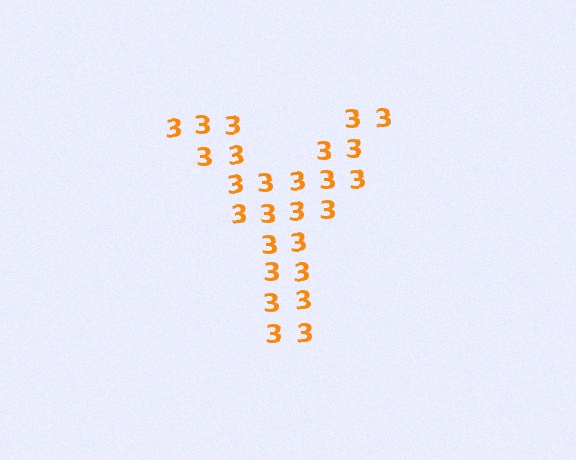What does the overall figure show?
The overall figure shows the letter Y.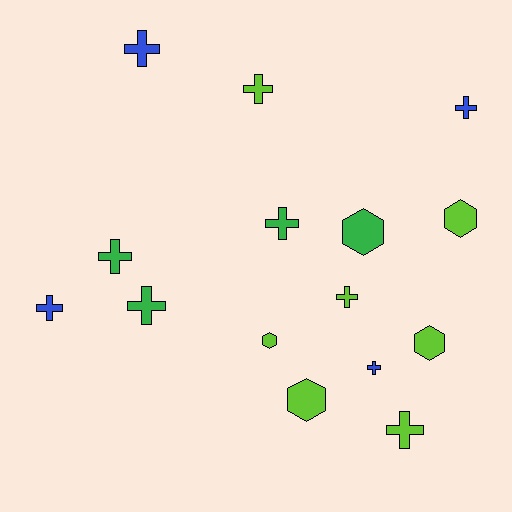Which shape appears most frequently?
Cross, with 10 objects.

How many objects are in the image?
There are 15 objects.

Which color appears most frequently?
Lime, with 7 objects.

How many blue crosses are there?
There are 4 blue crosses.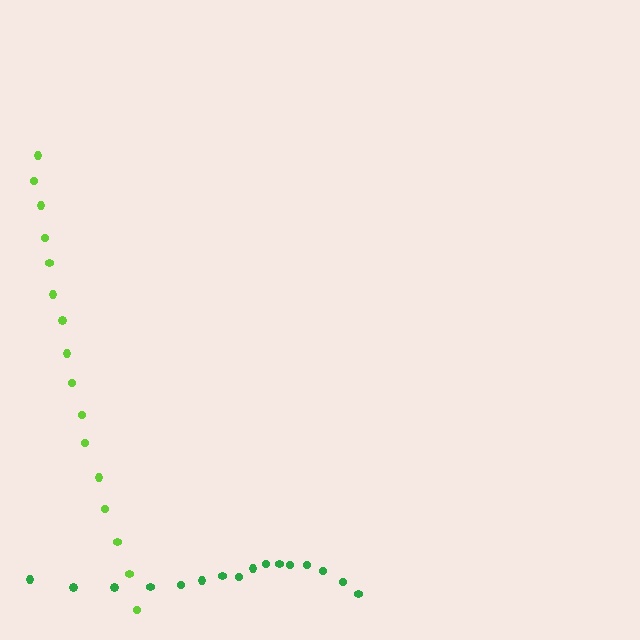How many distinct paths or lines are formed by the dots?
There are 2 distinct paths.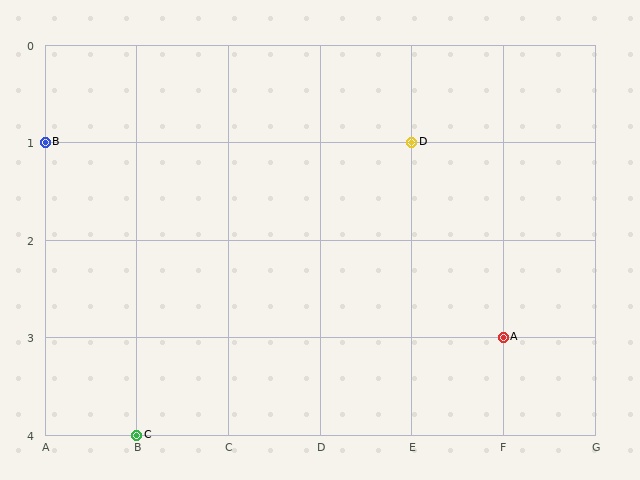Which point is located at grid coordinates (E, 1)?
Point D is at (E, 1).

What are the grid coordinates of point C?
Point C is at grid coordinates (B, 4).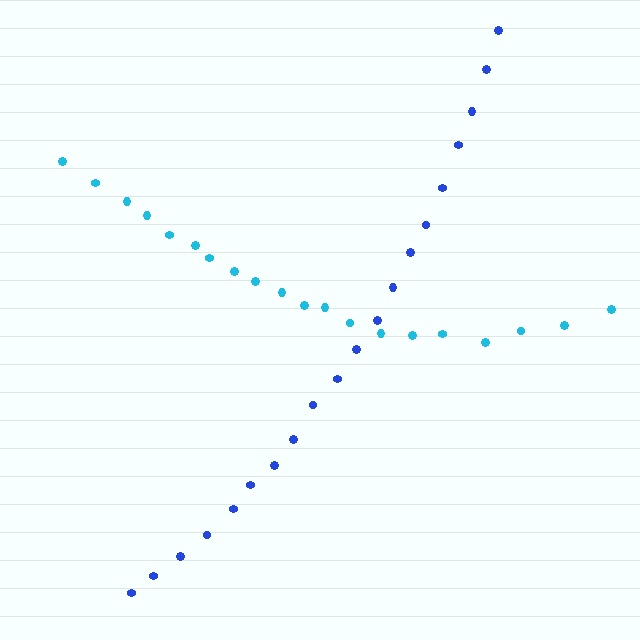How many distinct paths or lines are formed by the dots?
There are 2 distinct paths.